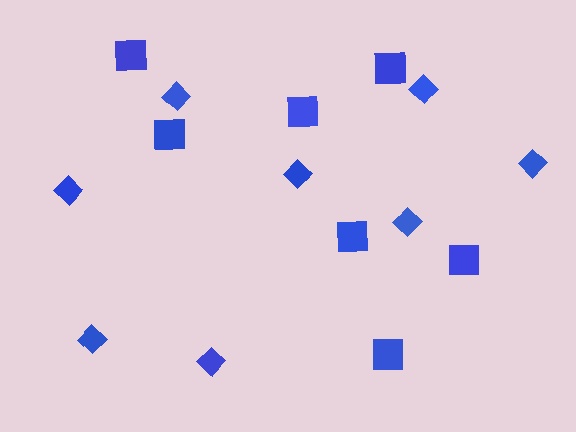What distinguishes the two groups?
There are 2 groups: one group of squares (7) and one group of diamonds (8).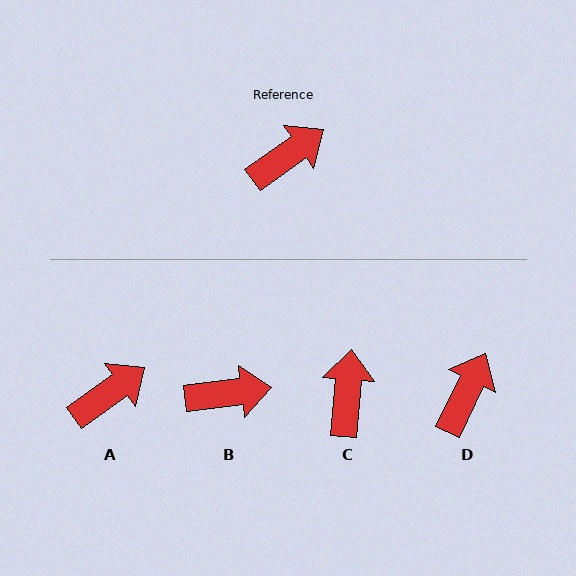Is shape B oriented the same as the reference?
No, it is off by about 28 degrees.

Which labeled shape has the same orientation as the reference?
A.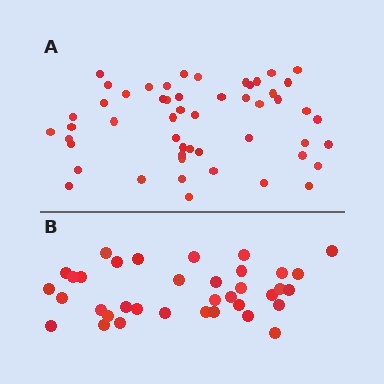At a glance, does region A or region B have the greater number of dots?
Region A (the top region) has more dots.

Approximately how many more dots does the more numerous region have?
Region A has approximately 15 more dots than region B.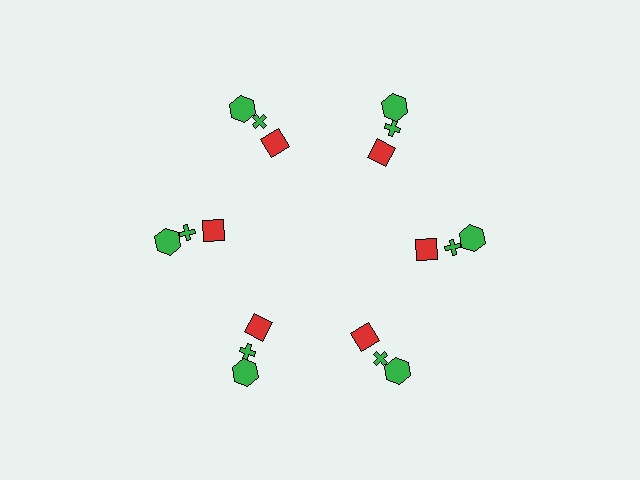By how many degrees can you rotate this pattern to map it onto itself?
The pattern maps onto itself every 60 degrees of rotation.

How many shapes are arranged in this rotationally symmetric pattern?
There are 18 shapes, arranged in 6 groups of 3.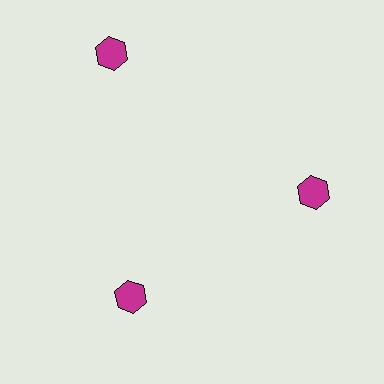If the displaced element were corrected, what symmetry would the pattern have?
It would have 3-fold rotational symmetry — the pattern would map onto itself every 120 degrees.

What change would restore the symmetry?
The symmetry would be restored by moving it inward, back onto the ring so that all 3 hexagons sit at equal angles and equal distance from the center.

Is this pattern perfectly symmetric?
No. The 3 magenta hexagons are arranged in a ring, but one element near the 11 o'clock position is pushed outward from the center, breaking the 3-fold rotational symmetry.